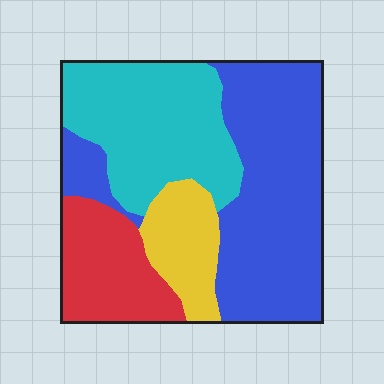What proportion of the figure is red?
Red covers roughly 15% of the figure.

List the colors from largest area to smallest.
From largest to smallest: blue, cyan, red, yellow.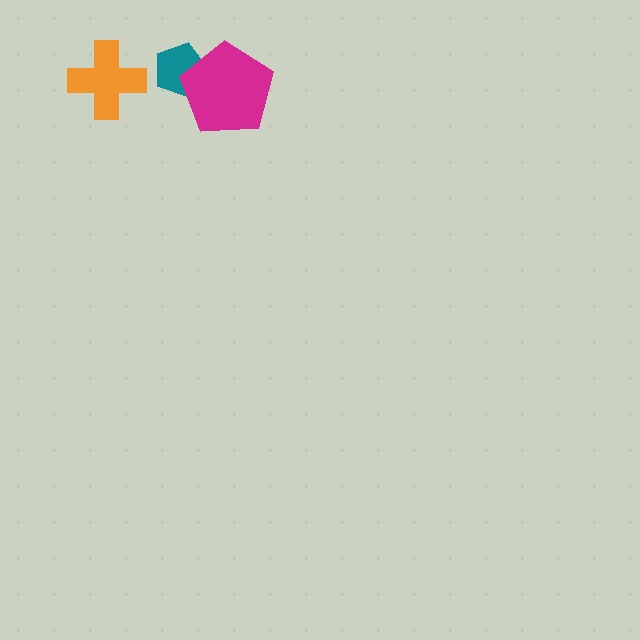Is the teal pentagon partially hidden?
Yes, it is partially covered by another shape.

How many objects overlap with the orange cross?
0 objects overlap with the orange cross.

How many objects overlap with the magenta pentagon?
1 object overlaps with the magenta pentagon.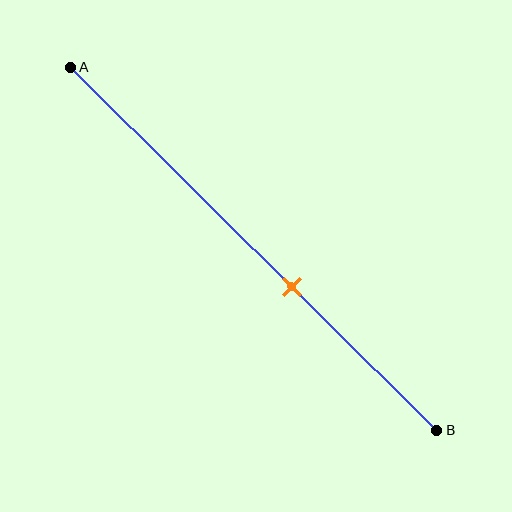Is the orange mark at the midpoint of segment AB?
No, the mark is at about 60% from A, not at the 50% midpoint.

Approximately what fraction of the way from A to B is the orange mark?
The orange mark is approximately 60% of the way from A to B.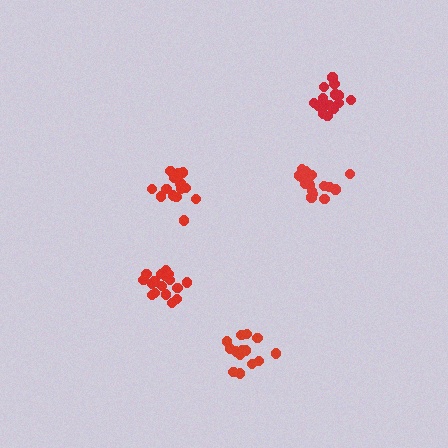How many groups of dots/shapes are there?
There are 5 groups.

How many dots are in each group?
Group 1: 15 dots, Group 2: 17 dots, Group 3: 19 dots, Group 4: 14 dots, Group 5: 17 dots (82 total).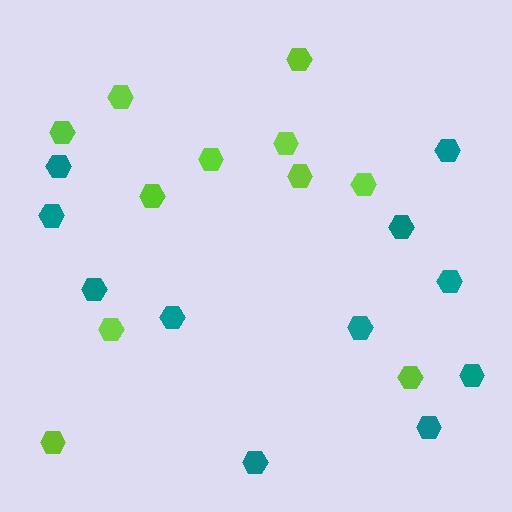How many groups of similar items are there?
There are 2 groups: one group of teal hexagons (11) and one group of lime hexagons (11).